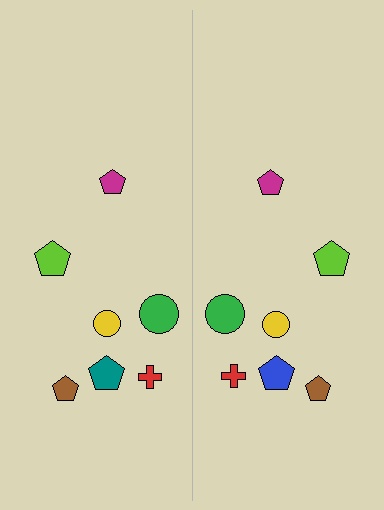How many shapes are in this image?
There are 14 shapes in this image.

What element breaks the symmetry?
The blue pentagon on the right side breaks the symmetry — its mirror counterpart is teal.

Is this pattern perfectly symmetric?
No, the pattern is not perfectly symmetric. The blue pentagon on the right side breaks the symmetry — its mirror counterpart is teal.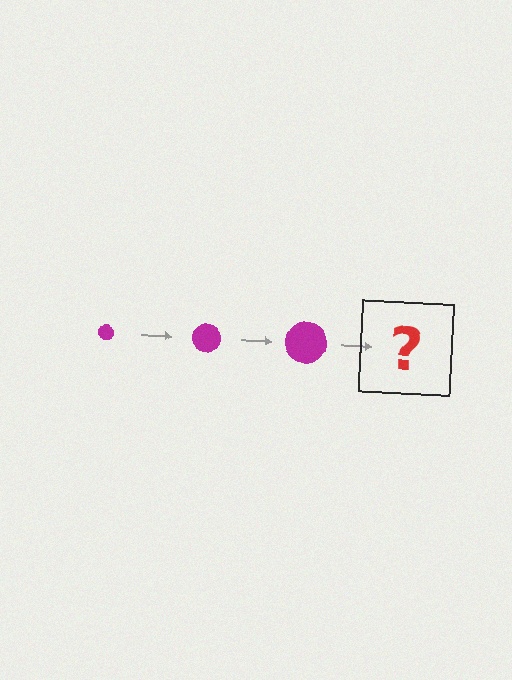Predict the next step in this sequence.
The next step is a magenta circle, larger than the previous one.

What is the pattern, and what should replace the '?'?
The pattern is that the circle gets progressively larger each step. The '?' should be a magenta circle, larger than the previous one.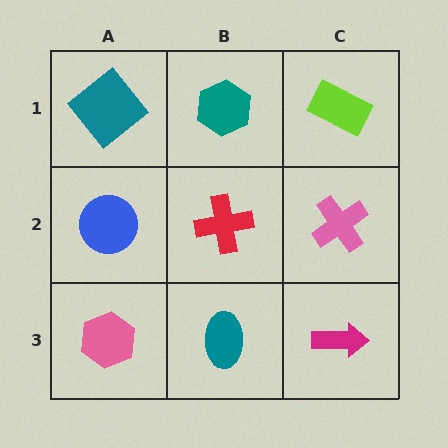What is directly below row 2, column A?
A pink hexagon.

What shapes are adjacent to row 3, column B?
A red cross (row 2, column B), a pink hexagon (row 3, column A), a magenta arrow (row 3, column C).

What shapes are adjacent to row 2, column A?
A teal diamond (row 1, column A), a pink hexagon (row 3, column A), a red cross (row 2, column B).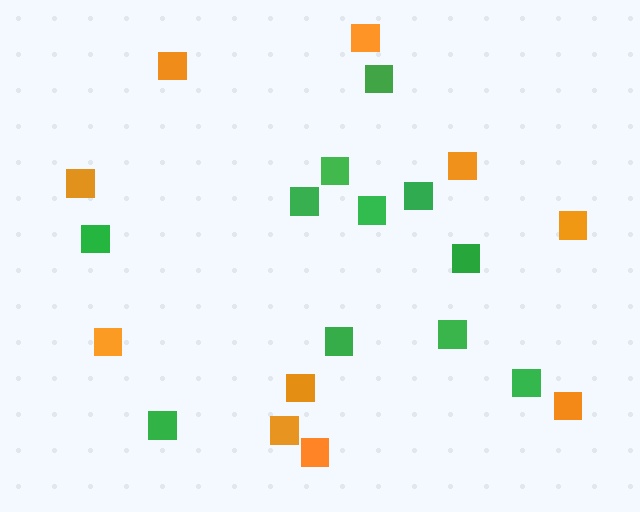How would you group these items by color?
There are 2 groups: one group of orange squares (10) and one group of green squares (11).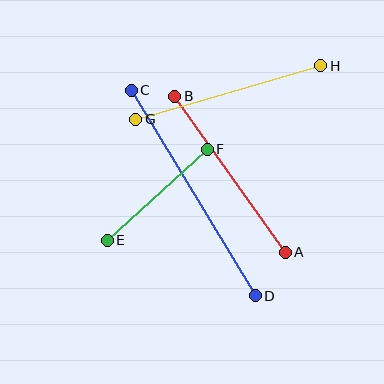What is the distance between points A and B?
The distance is approximately 191 pixels.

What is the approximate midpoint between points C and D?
The midpoint is at approximately (193, 193) pixels.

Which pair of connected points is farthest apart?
Points C and D are farthest apart.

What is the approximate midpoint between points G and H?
The midpoint is at approximately (228, 92) pixels.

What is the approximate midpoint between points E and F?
The midpoint is at approximately (157, 195) pixels.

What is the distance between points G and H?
The distance is approximately 193 pixels.